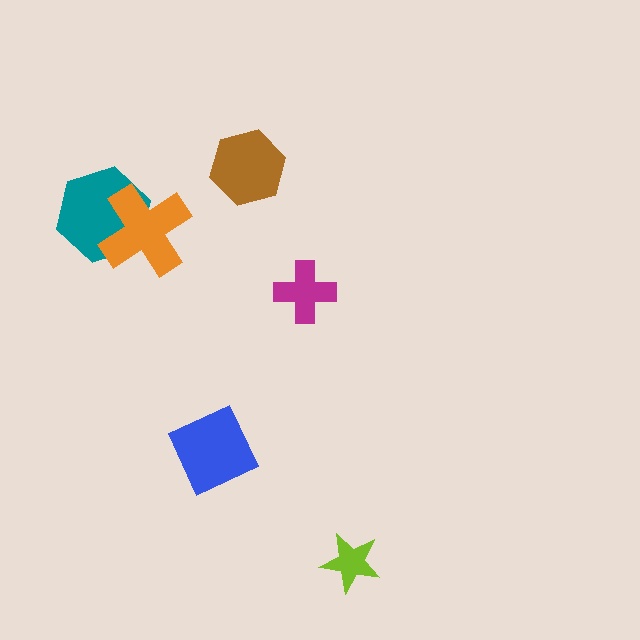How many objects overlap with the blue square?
0 objects overlap with the blue square.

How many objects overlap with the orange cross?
1 object overlaps with the orange cross.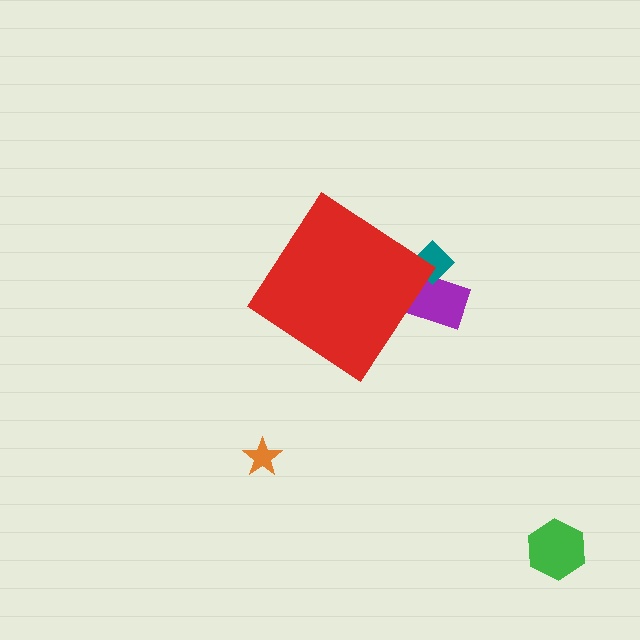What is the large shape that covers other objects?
A red diamond.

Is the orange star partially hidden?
No, the orange star is fully visible.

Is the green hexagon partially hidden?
No, the green hexagon is fully visible.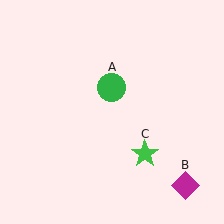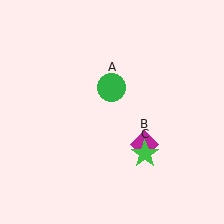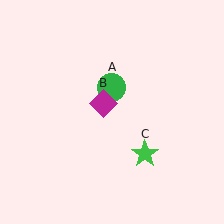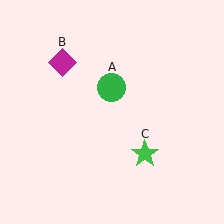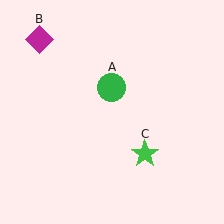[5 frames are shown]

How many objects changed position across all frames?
1 object changed position: magenta diamond (object B).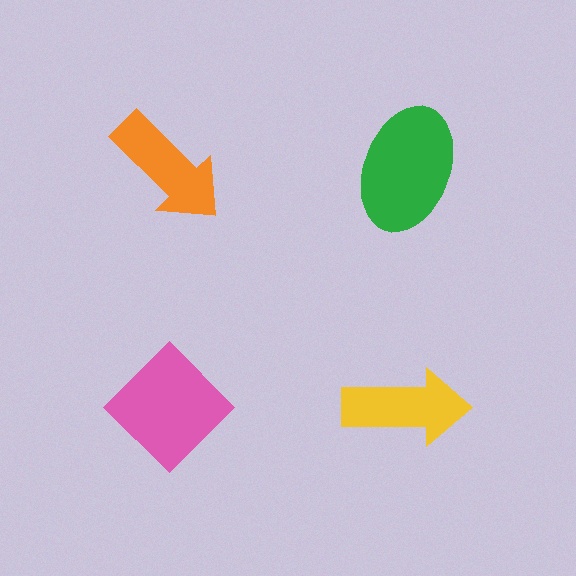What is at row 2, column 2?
A yellow arrow.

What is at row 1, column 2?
A green ellipse.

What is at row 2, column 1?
A pink diamond.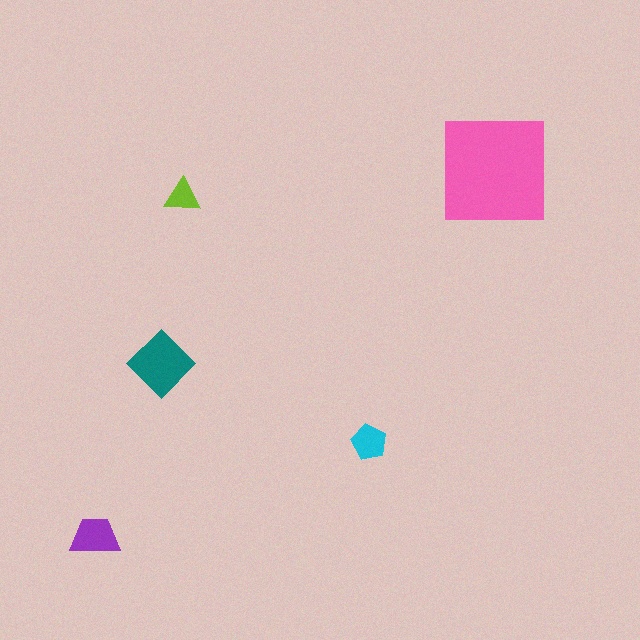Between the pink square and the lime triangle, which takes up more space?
The pink square.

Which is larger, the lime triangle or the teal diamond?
The teal diamond.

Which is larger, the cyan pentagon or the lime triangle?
The cyan pentagon.